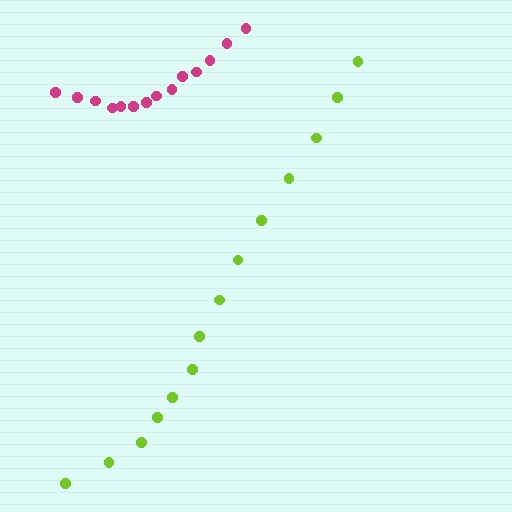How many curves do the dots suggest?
There are 2 distinct paths.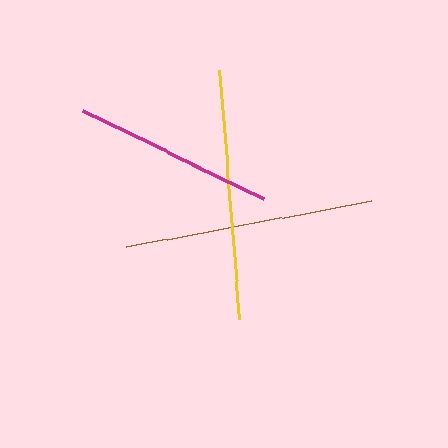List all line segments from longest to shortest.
From longest to shortest: brown, yellow, magenta.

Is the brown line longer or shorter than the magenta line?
The brown line is longer than the magenta line.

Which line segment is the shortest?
The magenta line is the shortest at approximately 201 pixels.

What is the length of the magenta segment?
The magenta segment is approximately 201 pixels long.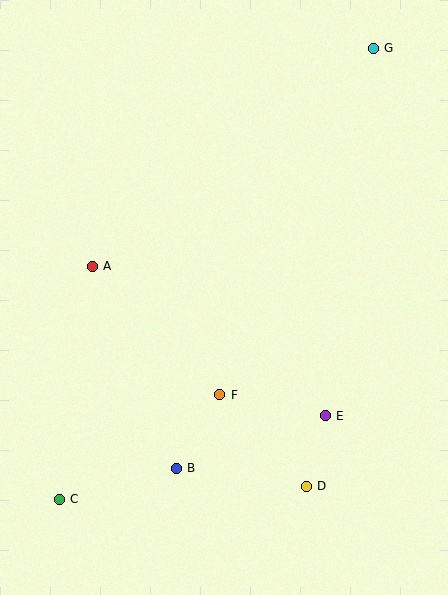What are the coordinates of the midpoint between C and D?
The midpoint between C and D is at (183, 493).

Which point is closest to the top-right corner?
Point G is closest to the top-right corner.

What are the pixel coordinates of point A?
Point A is at (92, 266).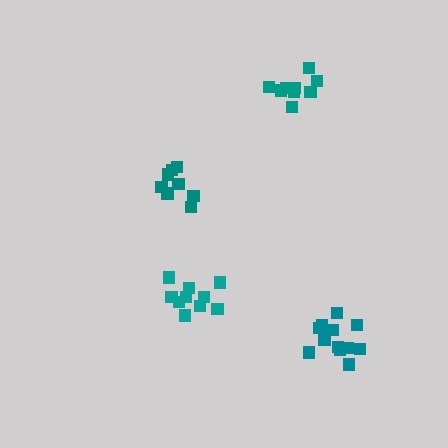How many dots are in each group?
Group 1: 9 dots, Group 2: 13 dots, Group 3: 8 dots, Group 4: 10 dots (40 total).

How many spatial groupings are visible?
There are 4 spatial groupings.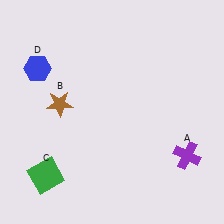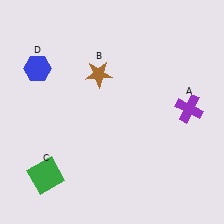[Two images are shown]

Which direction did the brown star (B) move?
The brown star (B) moved right.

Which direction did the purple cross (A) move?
The purple cross (A) moved up.